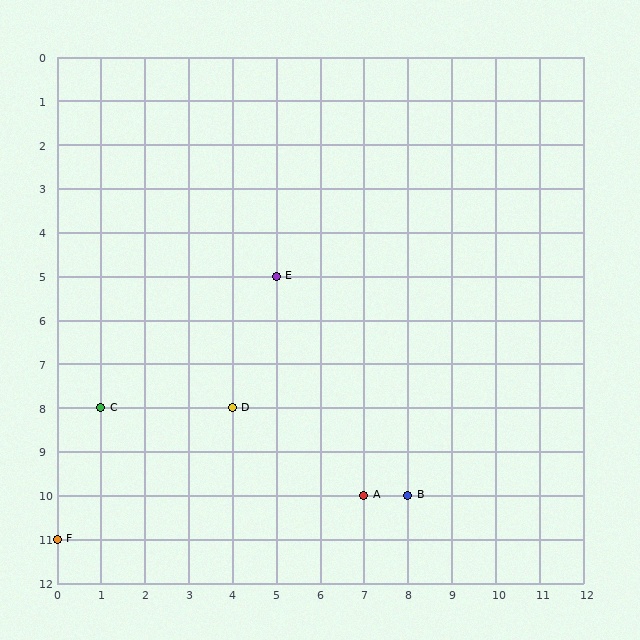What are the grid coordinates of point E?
Point E is at grid coordinates (5, 5).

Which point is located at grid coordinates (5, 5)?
Point E is at (5, 5).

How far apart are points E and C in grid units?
Points E and C are 4 columns and 3 rows apart (about 5.0 grid units diagonally).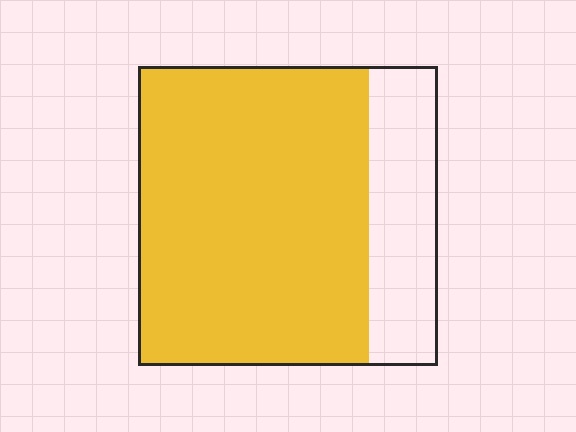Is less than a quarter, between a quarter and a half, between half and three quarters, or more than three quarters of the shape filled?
More than three quarters.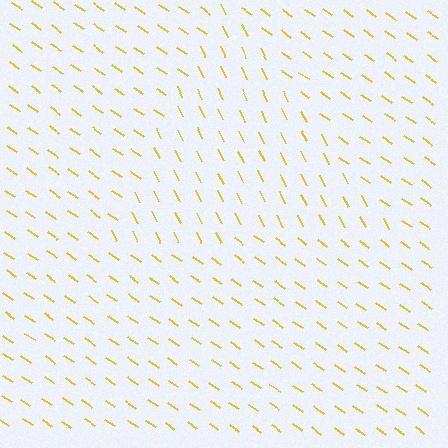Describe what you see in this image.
The image is filled with small yellow line segments. A triangle region in the image has lines oriented differently from the surrounding lines, creating a visible texture boundary.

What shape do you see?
I see a triangle.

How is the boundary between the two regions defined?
The boundary is defined purely by a change in line orientation (approximately 30 degrees difference). All lines are the same color and thickness.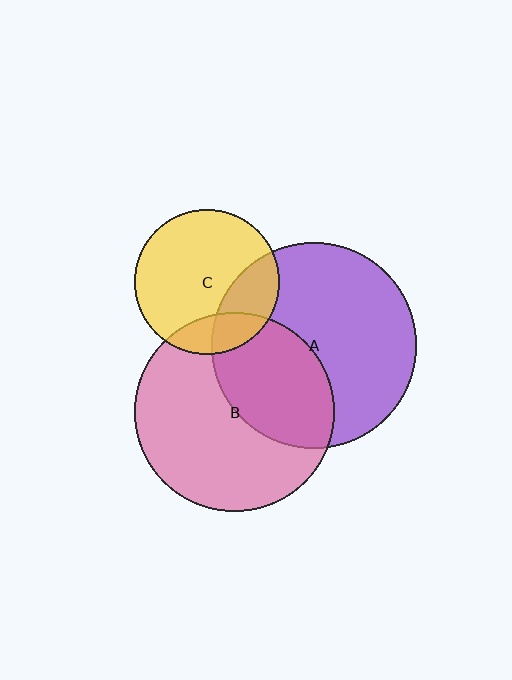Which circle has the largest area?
Circle A (purple).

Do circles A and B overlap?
Yes.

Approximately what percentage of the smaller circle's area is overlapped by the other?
Approximately 40%.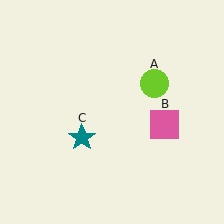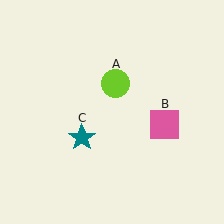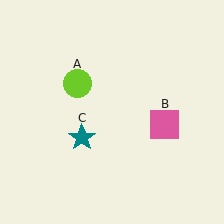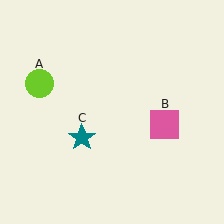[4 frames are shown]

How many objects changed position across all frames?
1 object changed position: lime circle (object A).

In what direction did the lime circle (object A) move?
The lime circle (object A) moved left.